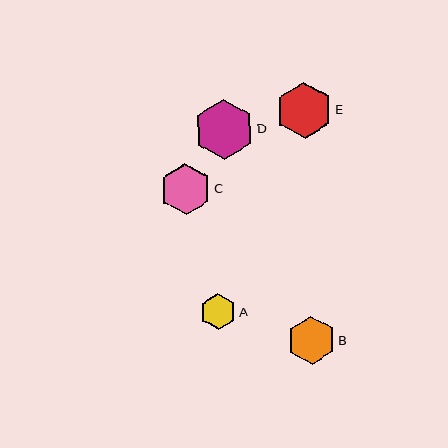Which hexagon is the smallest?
Hexagon A is the smallest with a size of approximately 36 pixels.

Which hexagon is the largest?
Hexagon D is the largest with a size of approximately 59 pixels.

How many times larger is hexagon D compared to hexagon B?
Hexagon D is approximately 1.2 times the size of hexagon B.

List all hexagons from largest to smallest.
From largest to smallest: D, E, C, B, A.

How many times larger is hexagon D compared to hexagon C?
Hexagon D is approximately 1.2 times the size of hexagon C.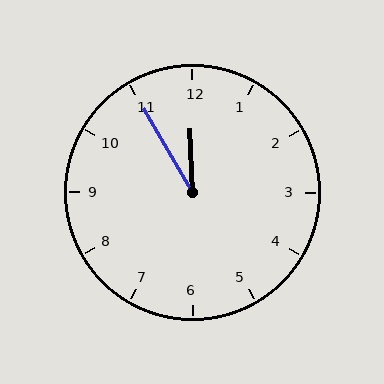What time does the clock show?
11:55.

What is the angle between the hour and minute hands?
Approximately 28 degrees.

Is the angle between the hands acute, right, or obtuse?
It is acute.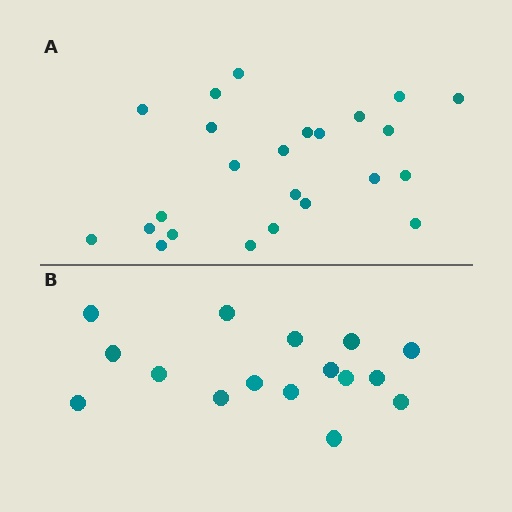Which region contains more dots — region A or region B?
Region A (the top region) has more dots.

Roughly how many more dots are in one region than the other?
Region A has roughly 8 or so more dots than region B.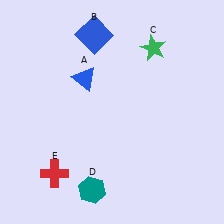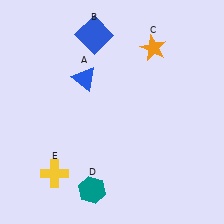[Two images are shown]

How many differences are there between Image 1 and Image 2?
There are 2 differences between the two images.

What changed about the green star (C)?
In Image 1, C is green. In Image 2, it changed to orange.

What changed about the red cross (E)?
In Image 1, E is red. In Image 2, it changed to yellow.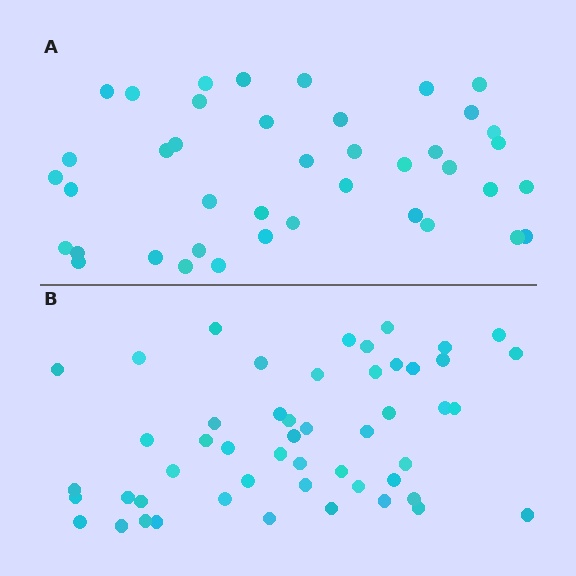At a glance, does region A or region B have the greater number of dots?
Region B (the bottom region) has more dots.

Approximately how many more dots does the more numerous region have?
Region B has roughly 10 or so more dots than region A.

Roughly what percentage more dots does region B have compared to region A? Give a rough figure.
About 25% more.